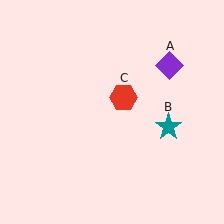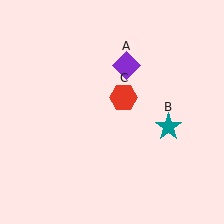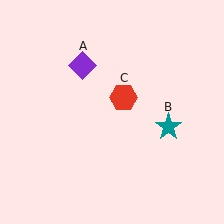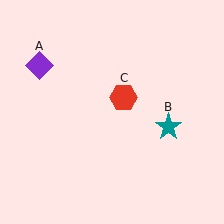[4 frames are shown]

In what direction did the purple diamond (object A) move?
The purple diamond (object A) moved left.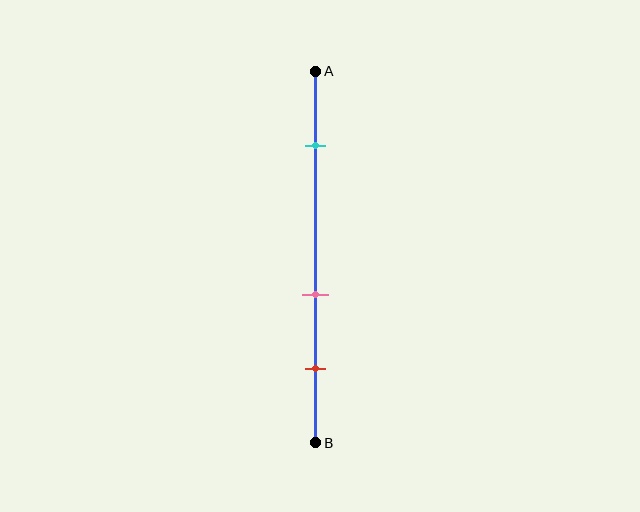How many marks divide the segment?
There are 3 marks dividing the segment.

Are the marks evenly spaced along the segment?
No, the marks are not evenly spaced.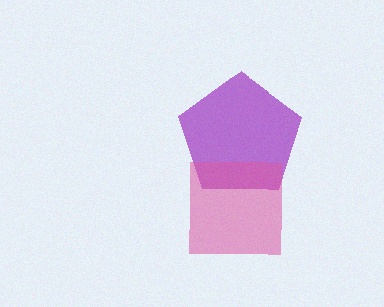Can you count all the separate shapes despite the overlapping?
Yes, there are 2 separate shapes.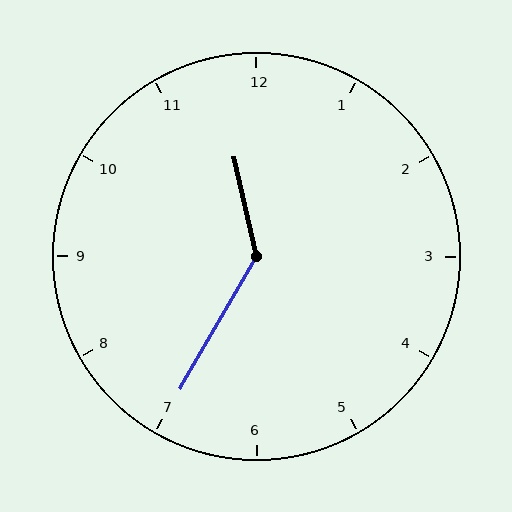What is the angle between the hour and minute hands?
Approximately 138 degrees.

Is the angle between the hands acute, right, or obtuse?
It is obtuse.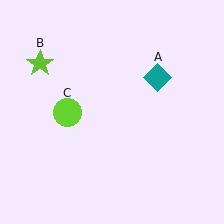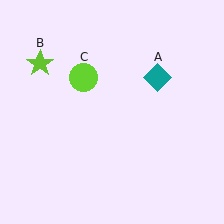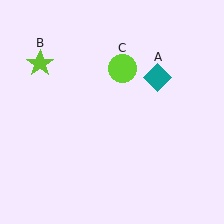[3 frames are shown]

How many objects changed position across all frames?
1 object changed position: lime circle (object C).